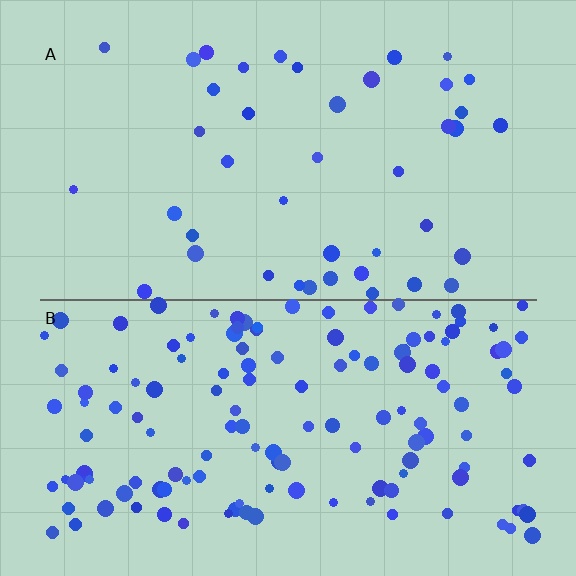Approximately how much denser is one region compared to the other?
Approximately 3.4× — region B over region A.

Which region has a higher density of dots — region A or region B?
B (the bottom).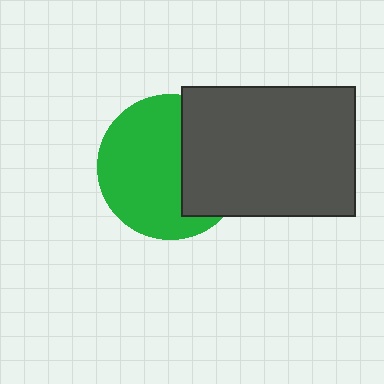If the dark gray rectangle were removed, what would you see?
You would see the complete green circle.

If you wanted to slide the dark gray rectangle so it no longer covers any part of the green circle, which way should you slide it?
Slide it right — that is the most direct way to separate the two shapes.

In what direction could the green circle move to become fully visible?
The green circle could move left. That would shift it out from behind the dark gray rectangle entirely.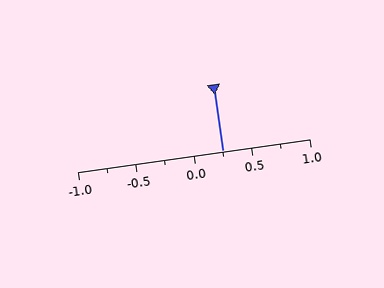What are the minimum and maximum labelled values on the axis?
The axis runs from -1.0 to 1.0.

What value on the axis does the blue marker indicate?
The marker indicates approximately 0.25.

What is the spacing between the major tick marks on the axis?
The major ticks are spaced 0.5 apart.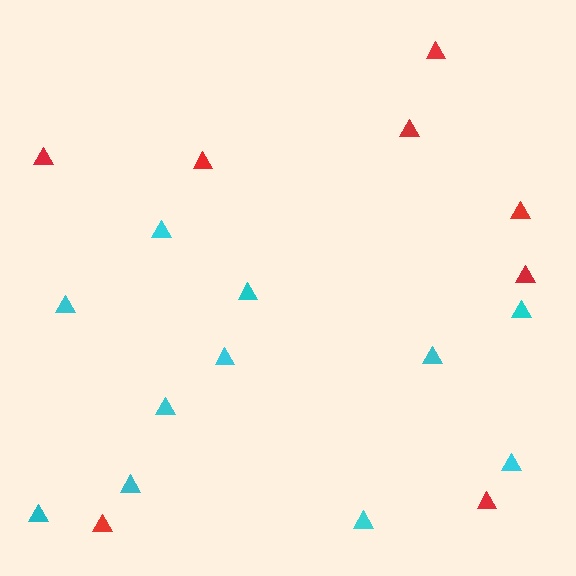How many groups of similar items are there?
There are 2 groups: one group of red triangles (8) and one group of cyan triangles (11).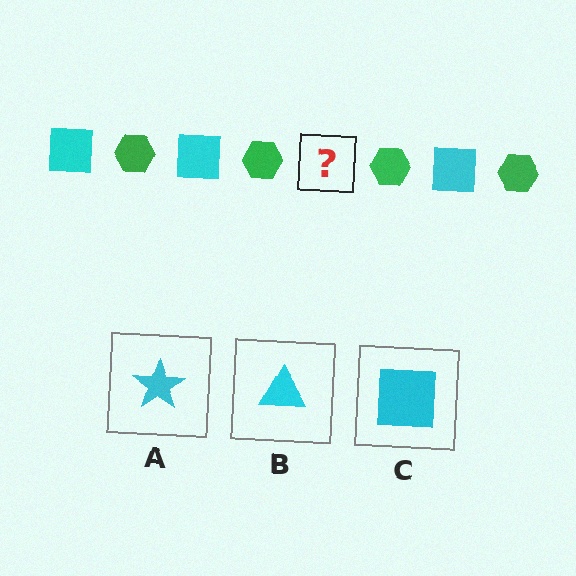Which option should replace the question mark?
Option C.